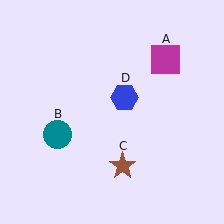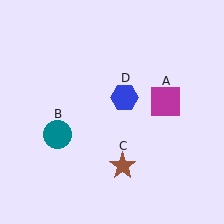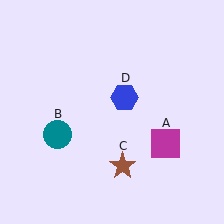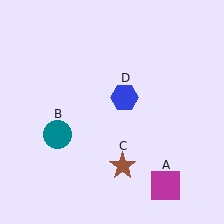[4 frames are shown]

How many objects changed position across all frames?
1 object changed position: magenta square (object A).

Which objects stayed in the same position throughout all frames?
Teal circle (object B) and brown star (object C) and blue hexagon (object D) remained stationary.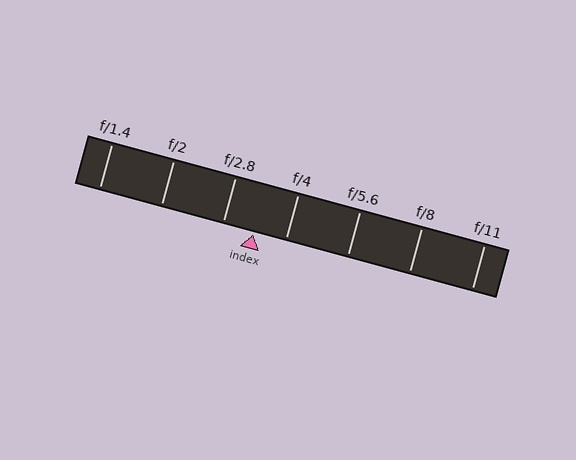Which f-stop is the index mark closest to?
The index mark is closest to f/2.8.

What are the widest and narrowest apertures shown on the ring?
The widest aperture shown is f/1.4 and the narrowest is f/11.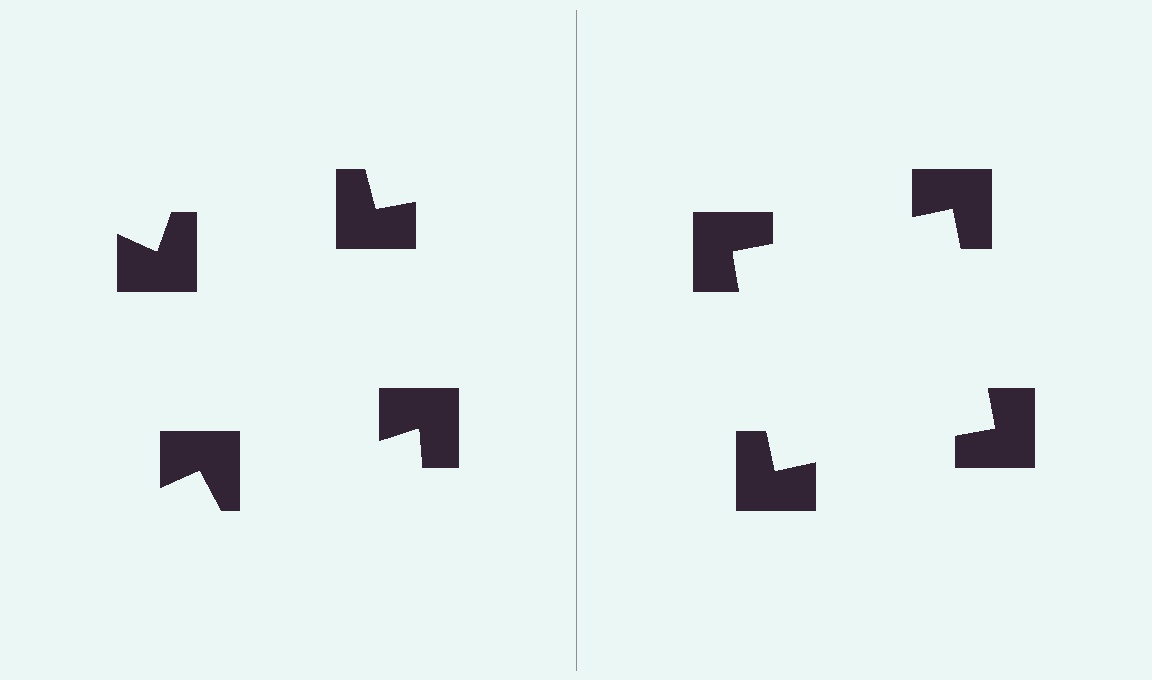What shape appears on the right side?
An illusory square.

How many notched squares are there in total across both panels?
8 — 4 on each side.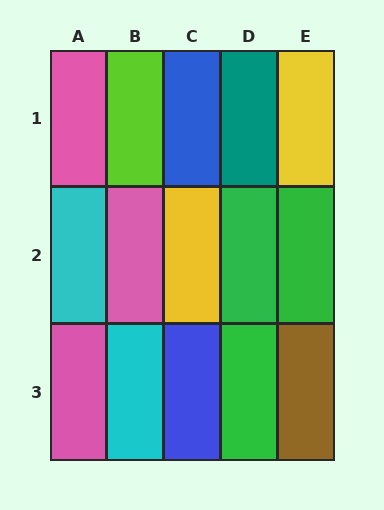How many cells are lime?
1 cell is lime.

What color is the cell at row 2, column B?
Pink.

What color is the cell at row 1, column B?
Lime.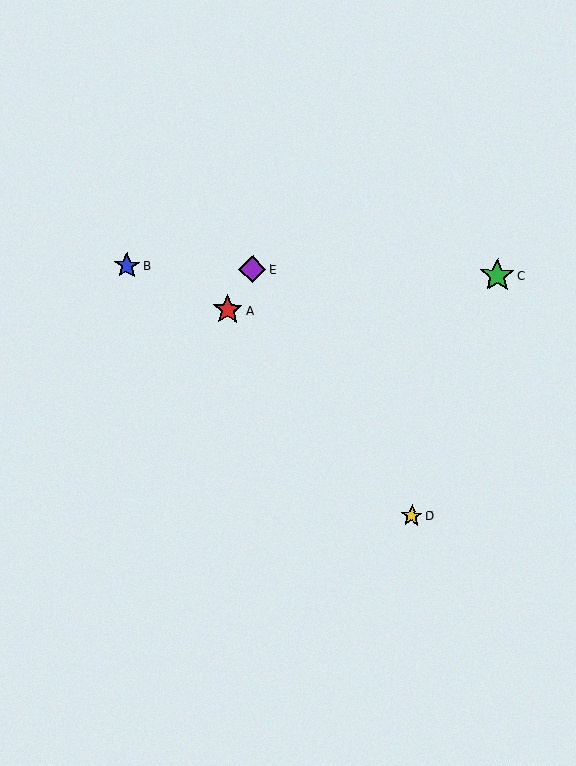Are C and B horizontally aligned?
Yes, both are at y≈276.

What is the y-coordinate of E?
Object E is at y≈269.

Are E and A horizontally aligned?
No, E is at y≈269 and A is at y≈310.